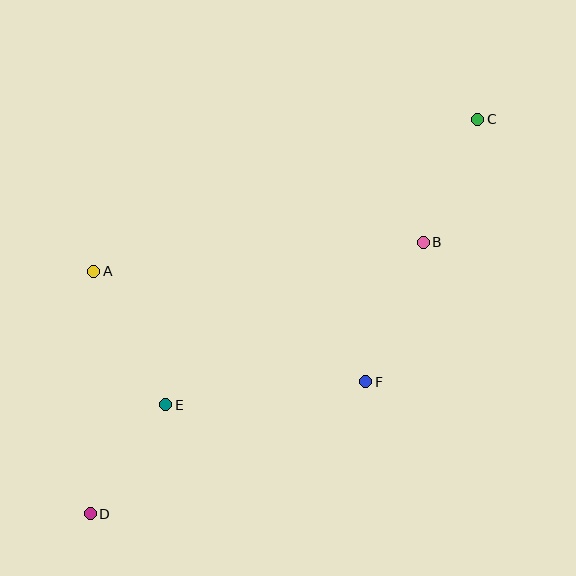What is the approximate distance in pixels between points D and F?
The distance between D and F is approximately 306 pixels.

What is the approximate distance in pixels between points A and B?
The distance between A and B is approximately 331 pixels.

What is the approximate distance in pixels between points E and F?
The distance between E and F is approximately 201 pixels.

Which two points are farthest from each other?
Points C and D are farthest from each other.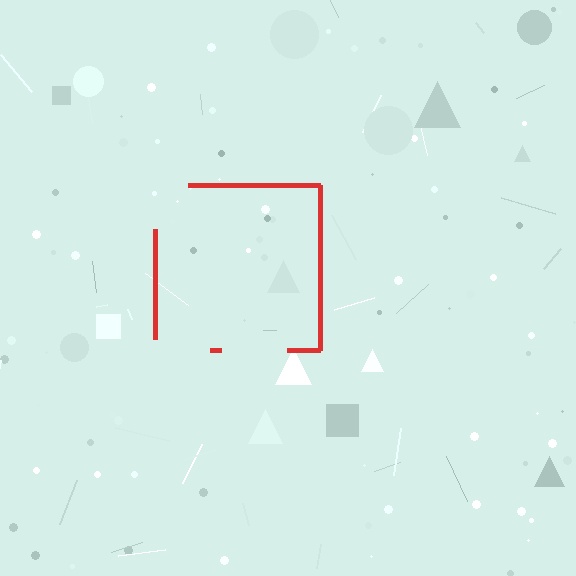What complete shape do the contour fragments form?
The contour fragments form a square.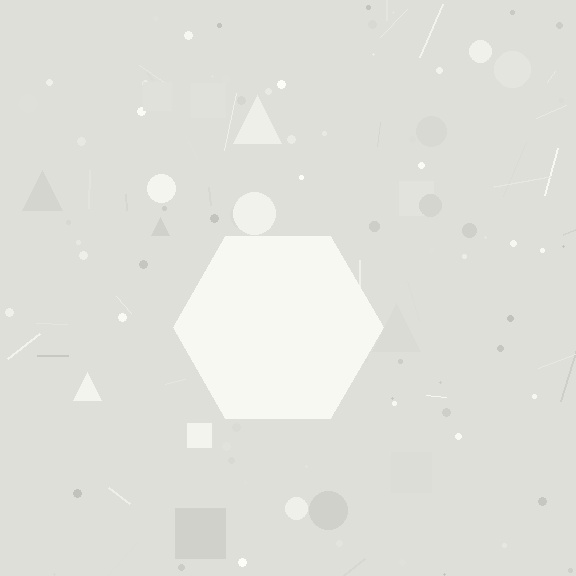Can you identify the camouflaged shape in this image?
The camouflaged shape is a hexagon.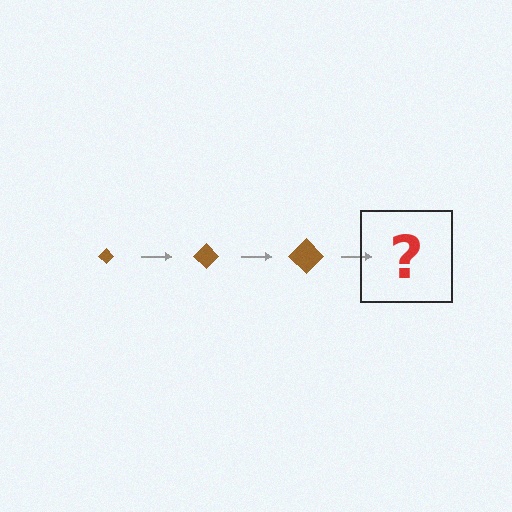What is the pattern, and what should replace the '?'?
The pattern is that the diamond gets progressively larger each step. The '?' should be a brown diamond, larger than the previous one.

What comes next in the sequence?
The next element should be a brown diamond, larger than the previous one.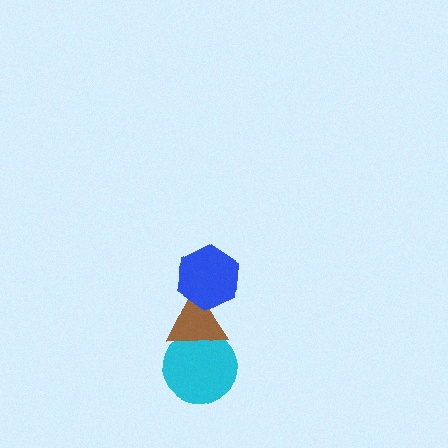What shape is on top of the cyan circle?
The brown triangle is on top of the cyan circle.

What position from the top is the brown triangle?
The brown triangle is 2nd from the top.